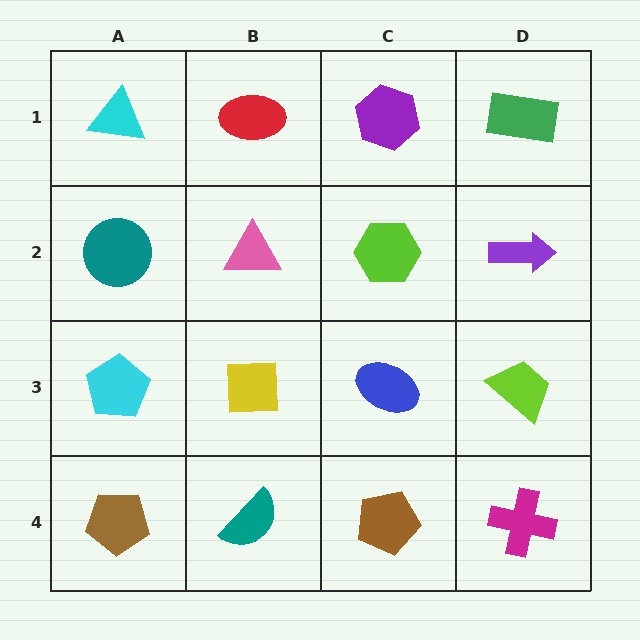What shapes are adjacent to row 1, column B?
A pink triangle (row 2, column B), a cyan triangle (row 1, column A), a purple hexagon (row 1, column C).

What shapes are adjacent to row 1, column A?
A teal circle (row 2, column A), a red ellipse (row 1, column B).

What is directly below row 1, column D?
A purple arrow.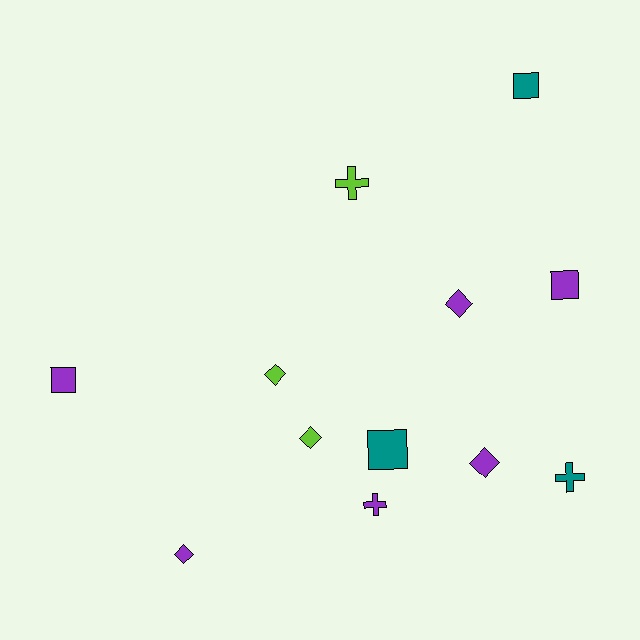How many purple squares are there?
There are 2 purple squares.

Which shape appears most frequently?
Diamond, with 5 objects.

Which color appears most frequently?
Purple, with 6 objects.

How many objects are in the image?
There are 12 objects.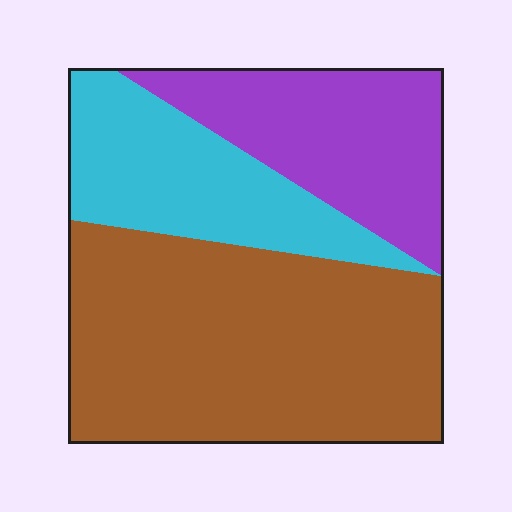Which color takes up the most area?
Brown, at roughly 50%.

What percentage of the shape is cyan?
Cyan covers roughly 25% of the shape.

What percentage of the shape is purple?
Purple takes up less than a quarter of the shape.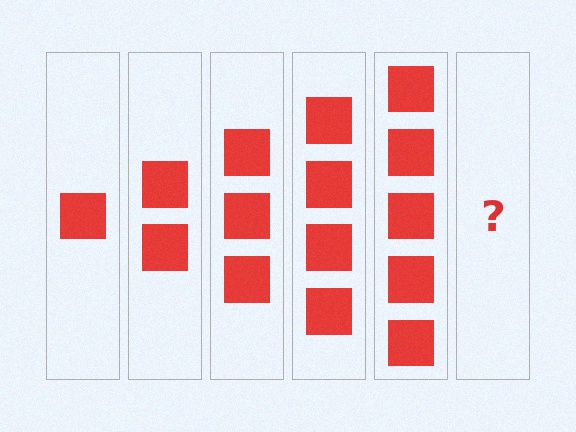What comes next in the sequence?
The next element should be 6 squares.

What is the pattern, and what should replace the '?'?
The pattern is that each step adds one more square. The '?' should be 6 squares.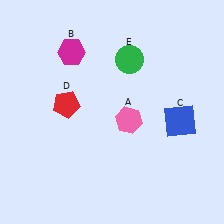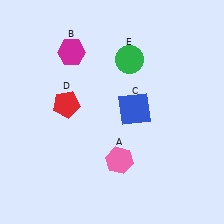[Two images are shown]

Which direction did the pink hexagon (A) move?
The pink hexagon (A) moved down.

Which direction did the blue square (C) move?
The blue square (C) moved left.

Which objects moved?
The objects that moved are: the pink hexagon (A), the blue square (C).